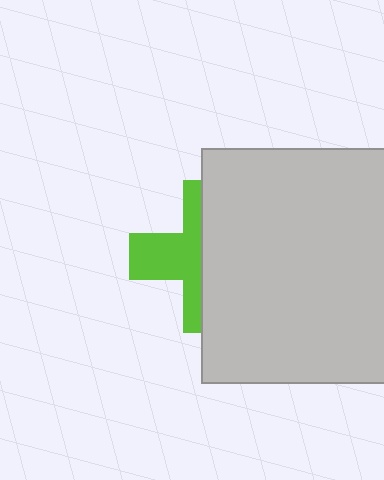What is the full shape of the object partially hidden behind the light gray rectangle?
The partially hidden object is a lime cross.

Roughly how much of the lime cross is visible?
A small part of it is visible (roughly 44%).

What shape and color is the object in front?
The object in front is a light gray rectangle.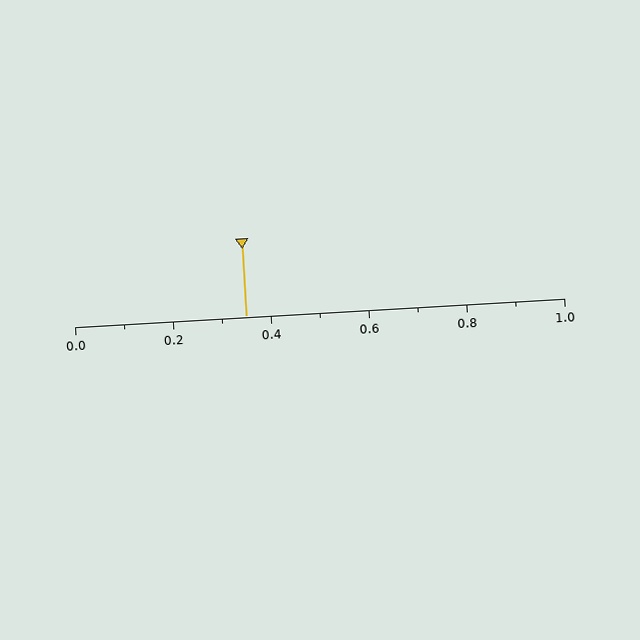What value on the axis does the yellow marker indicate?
The marker indicates approximately 0.35.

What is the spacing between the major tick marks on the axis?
The major ticks are spaced 0.2 apart.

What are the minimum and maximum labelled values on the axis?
The axis runs from 0.0 to 1.0.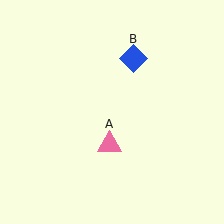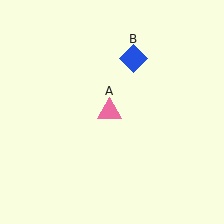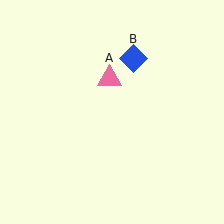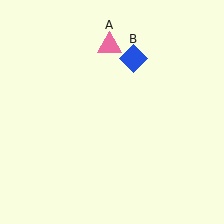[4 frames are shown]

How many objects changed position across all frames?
1 object changed position: pink triangle (object A).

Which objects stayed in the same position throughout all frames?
Blue diamond (object B) remained stationary.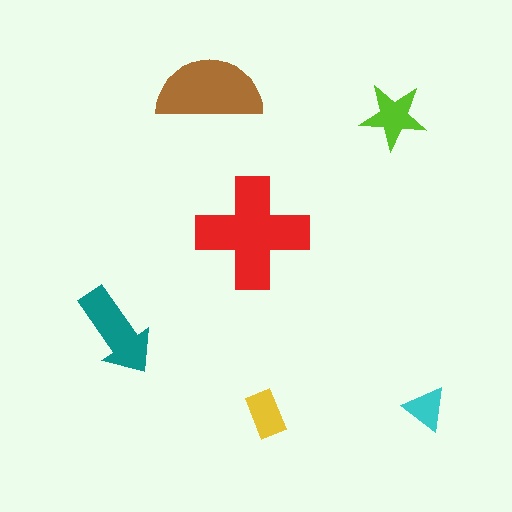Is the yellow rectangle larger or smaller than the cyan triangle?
Larger.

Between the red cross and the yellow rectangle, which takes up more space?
The red cross.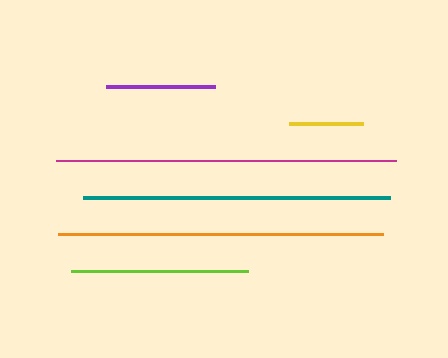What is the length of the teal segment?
The teal segment is approximately 308 pixels long.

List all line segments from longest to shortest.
From longest to shortest: magenta, orange, teal, lime, purple, yellow.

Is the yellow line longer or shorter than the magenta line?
The magenta line is longer than the yellow line.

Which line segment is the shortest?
The yellow line is the shortest at approximately 74 pixels.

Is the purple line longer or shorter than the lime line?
The lime line is longer than the purple line.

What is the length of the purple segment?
The purple segment is approximately 110 pixels long.